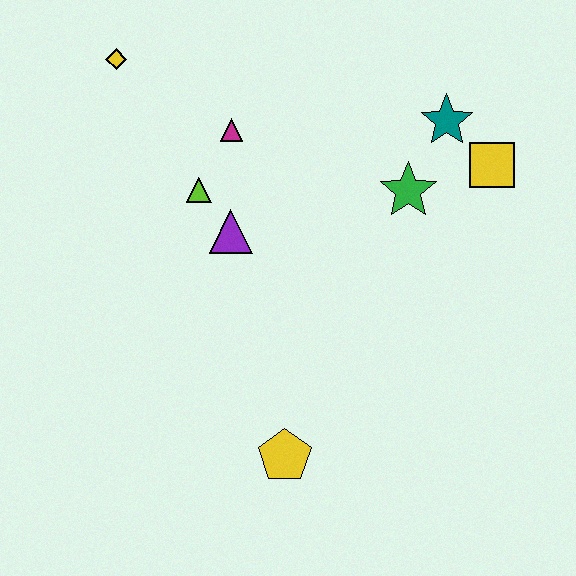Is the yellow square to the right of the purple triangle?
Yes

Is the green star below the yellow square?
Yes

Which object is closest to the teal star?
The yellow square is closest to the teal star.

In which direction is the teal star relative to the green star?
The teal star is above the green star.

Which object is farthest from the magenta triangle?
The yellow pentagon is farthest from the magenta triangle.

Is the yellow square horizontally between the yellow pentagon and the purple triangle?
No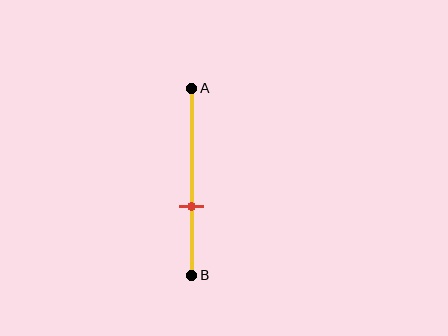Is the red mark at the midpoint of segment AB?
No, the mark is at about 65% from A, not at the 50% midpoint.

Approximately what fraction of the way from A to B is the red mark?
The red mark is approximately 65% of the way from A to B.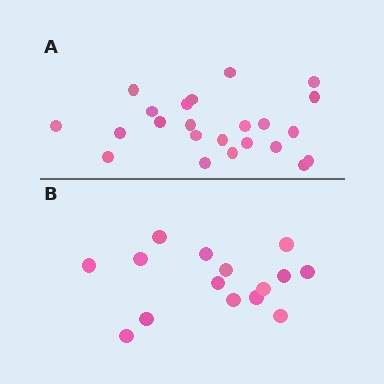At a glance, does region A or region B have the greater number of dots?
Region A (the top region) has more dots.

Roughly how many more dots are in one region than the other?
Region A has roughly 8 or so more dots than region B.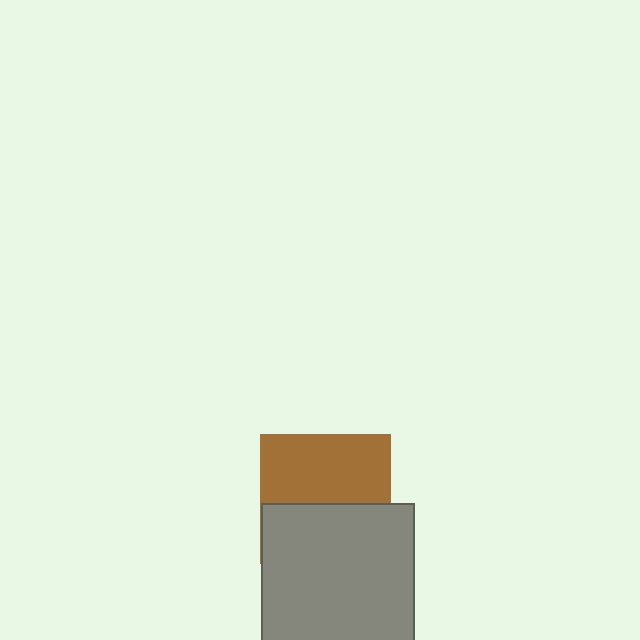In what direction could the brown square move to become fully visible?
The brown square could move up. That would shift it out from behind the gray rectangle entirely.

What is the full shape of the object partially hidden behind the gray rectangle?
The partially hidden object is a brown square.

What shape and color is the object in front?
The object in front is a gray rectangle.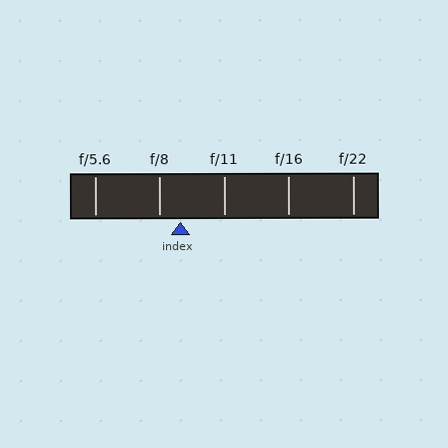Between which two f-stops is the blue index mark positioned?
The index mark is between f/8 and f/11.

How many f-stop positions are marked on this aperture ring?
There are 5 f-stop positions marked.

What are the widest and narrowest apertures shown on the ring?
The widest aperture shown is f/5.6 and the narrowest is f/22.